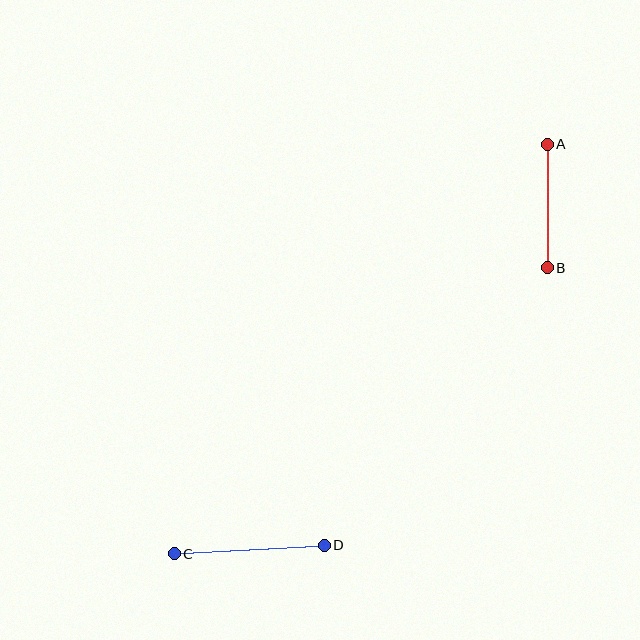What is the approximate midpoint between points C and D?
The midpoint is at approximately (249, 549) pixels.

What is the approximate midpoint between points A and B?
The midpoint is at approximately (547, 206) pixels.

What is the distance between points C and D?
The distance is approximately 150 pixels.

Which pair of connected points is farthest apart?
Points C and D are farthest apart.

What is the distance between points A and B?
The distance is approximately 123 pixels.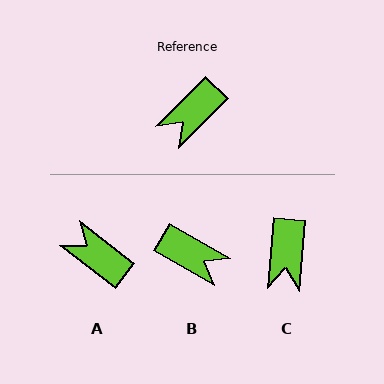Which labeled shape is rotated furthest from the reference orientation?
B, about 105 degrees away.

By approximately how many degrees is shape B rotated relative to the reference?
Approximately 105 degrees counter-clockwise.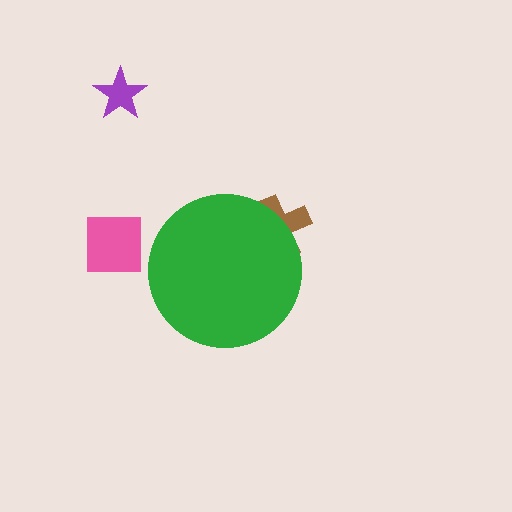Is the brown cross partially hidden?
Yes, the brown cross is partially hidden behind the green circle.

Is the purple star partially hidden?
No, the purple star is fully visible.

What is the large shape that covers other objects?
A green circle.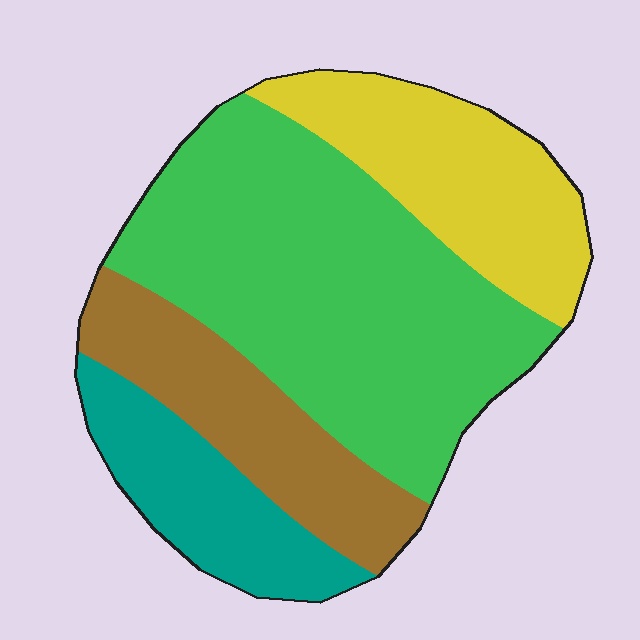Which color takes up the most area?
Green, at roughly 45%.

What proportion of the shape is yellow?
Yellow takes up about one fifth (1/5) of the shape.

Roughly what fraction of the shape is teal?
Teal takes up about one sixth (1/6) of the shape.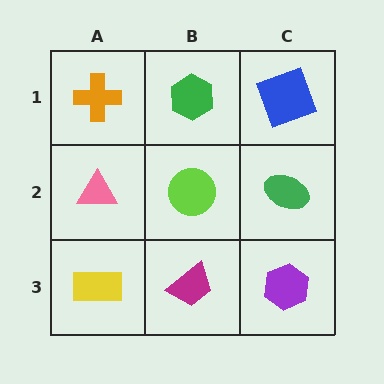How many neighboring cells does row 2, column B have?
4.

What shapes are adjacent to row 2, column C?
A blue square (row 1, column C), a purple hexagon (row 3, column C), a lime circle (row 2, column B).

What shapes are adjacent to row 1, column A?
A pink triangle (row 2, column A), a green hexagon (row 1, column B).